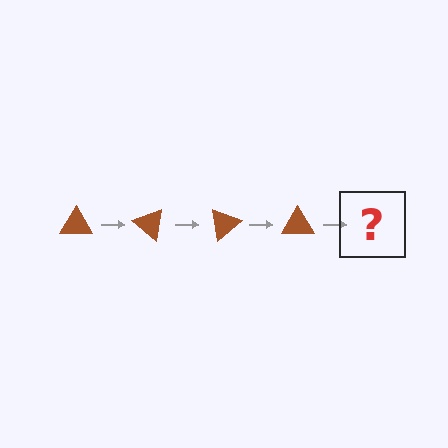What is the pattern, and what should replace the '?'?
The pattern is that the triangle rotates 40 degrees each step. The '?' should be a brown triangle rotated 160 degrees.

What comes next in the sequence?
The next element should be a brown triangle rotated 160 degrees.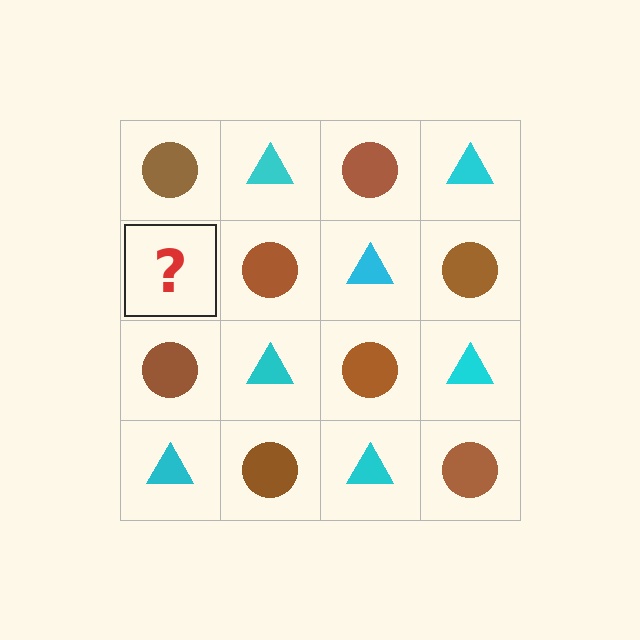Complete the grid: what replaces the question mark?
The question mark should be replaced with a cyan triangle.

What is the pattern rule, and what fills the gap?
The rule is that it alternates brown circle and cyan triangle in a checkerboard pattern. The gap should be filled with a cyan triangle.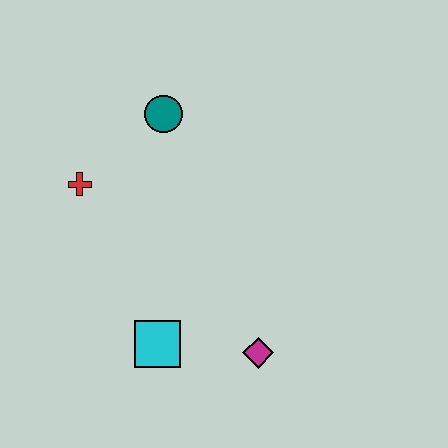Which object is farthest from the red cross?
The magenta diamond is farthest from the red cross.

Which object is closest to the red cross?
The teal circle is closest to the red cross.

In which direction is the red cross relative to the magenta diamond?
The red cross is to the left of the magenta diamond.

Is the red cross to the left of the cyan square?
Yes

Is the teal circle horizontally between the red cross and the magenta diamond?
Yes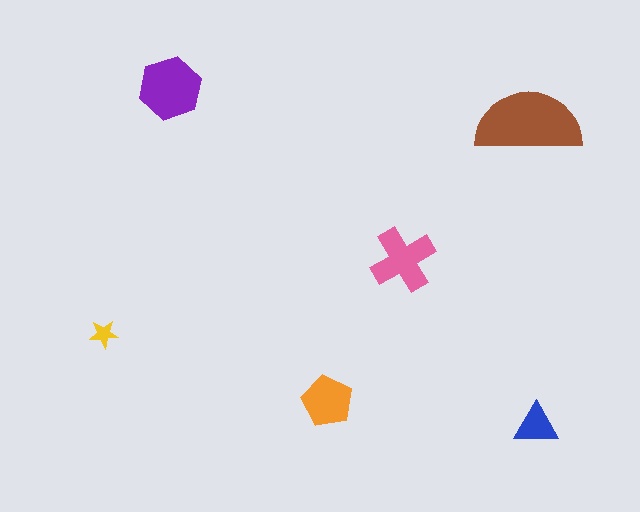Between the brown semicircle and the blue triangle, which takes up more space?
The brown semicircle.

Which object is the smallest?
The yellow star.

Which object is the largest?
The brown semicircle.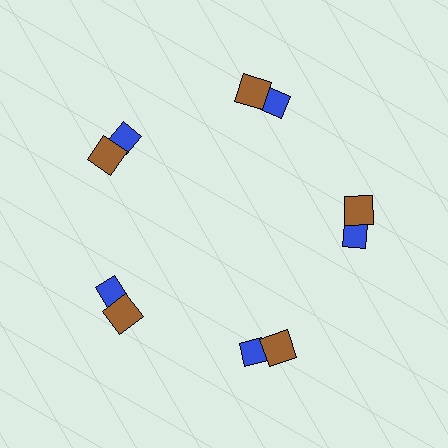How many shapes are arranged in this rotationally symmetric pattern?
There are 10 shapes, arranged in 5 groups of 2.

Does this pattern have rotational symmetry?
Yes, this pattern has 5-fold rotational symmetry. It looks the same after rotating 72 degrees around the center.